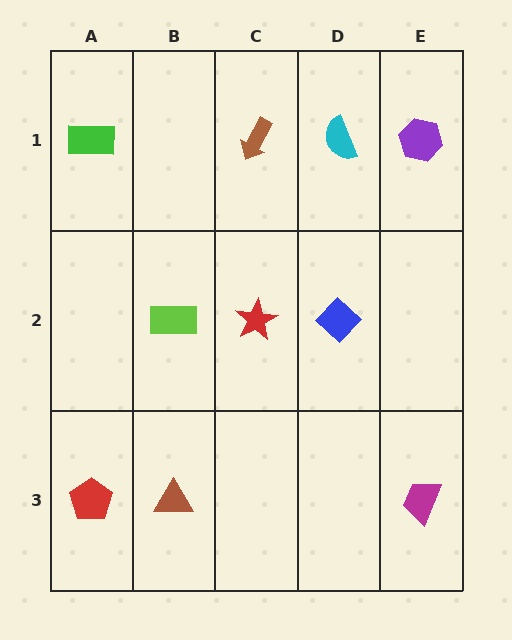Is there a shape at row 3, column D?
No, that cell is empty.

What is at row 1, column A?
A green rectangle.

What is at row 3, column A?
A red pentagon.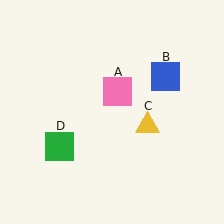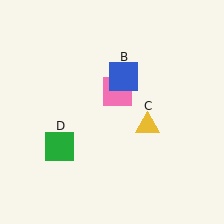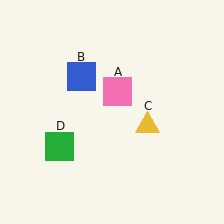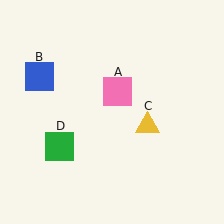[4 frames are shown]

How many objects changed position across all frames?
1 object changed position: blue square (object B).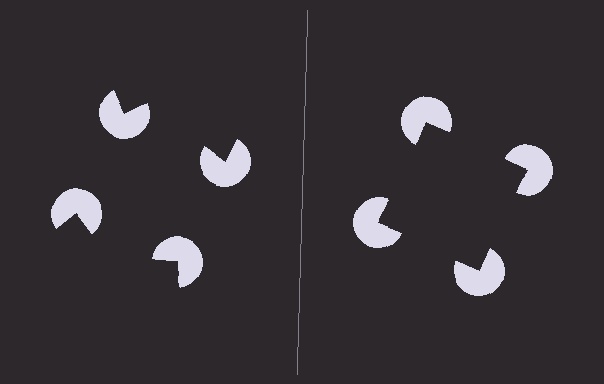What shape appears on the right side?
An illusory square.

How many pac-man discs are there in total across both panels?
8 — 4 on each side.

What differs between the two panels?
The pac-man discs are positioned identically on both sides; only the wedge orientations differ. On the right they align to a square; on the left they are misaligned.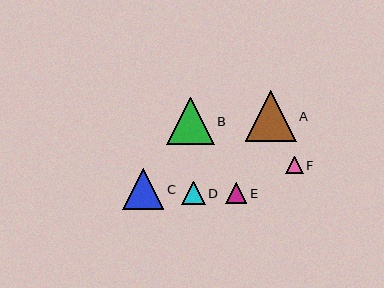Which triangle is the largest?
Triangle A is the largest with a size of approximately 51 pixels.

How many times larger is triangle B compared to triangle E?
Triangle B is approximately 2.2 times the size of triangle E.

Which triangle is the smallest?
Triangle F is the smallest with a size of approximately 18 pixels.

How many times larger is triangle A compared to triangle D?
Triangle A is approximately 2.2 times the size of triangle D.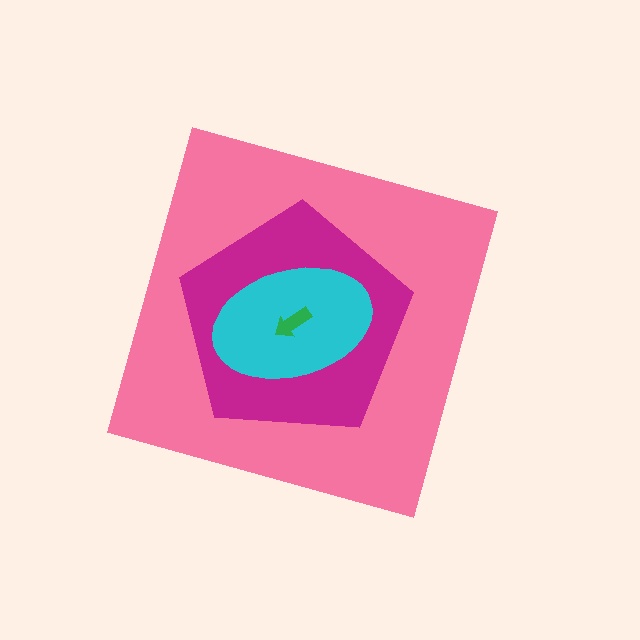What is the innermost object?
The green arrow.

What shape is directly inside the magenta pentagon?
The cyan ellipse.